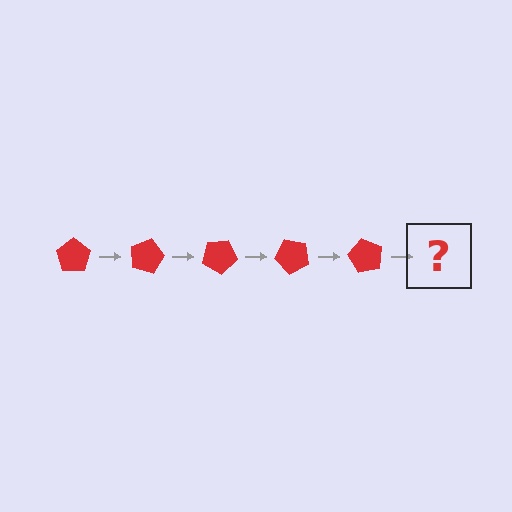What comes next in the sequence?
The next element should be a red pentagon rotated 75 degrees.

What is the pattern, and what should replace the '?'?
The pattern is that the pentagon rotates 15 degrees each step. The '?' should be a red pentagon rotated 75 degrees.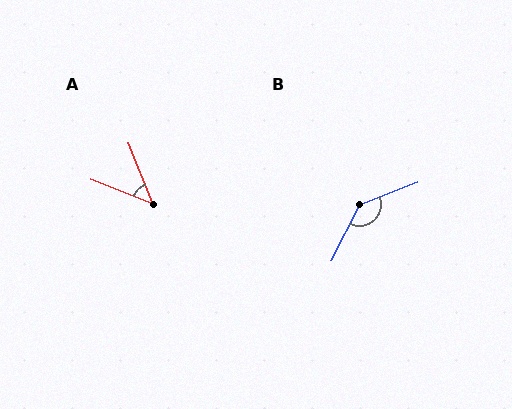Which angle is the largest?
B, at approximately 139 degrees.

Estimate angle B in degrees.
Approximately 139 degrees.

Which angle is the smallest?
A, at approximately 47 degrees.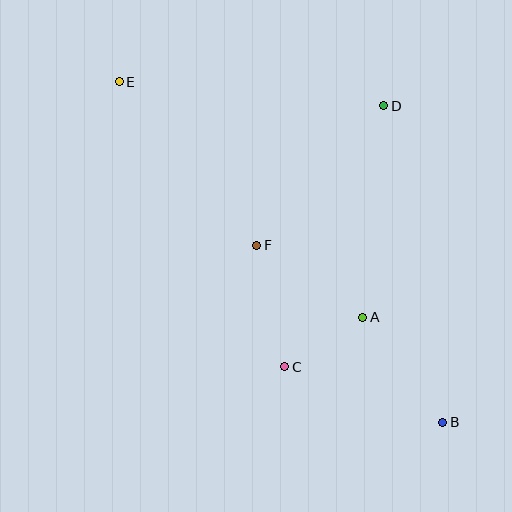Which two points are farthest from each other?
Points B and E are farthest from each other.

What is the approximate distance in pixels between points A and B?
The distance between A and B is approximately 132 pixels.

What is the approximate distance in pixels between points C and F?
The distance between C and F is approximately 125 pixels.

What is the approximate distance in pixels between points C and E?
The distance between C and E is approximately 329 pixels.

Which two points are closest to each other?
Points A and C are closest to each other.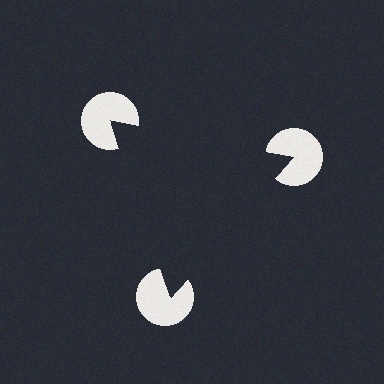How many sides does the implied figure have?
3 sides.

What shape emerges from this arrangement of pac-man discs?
An illusory triangle — its edges are inferred from the aligned wedge cuts in the pac-man discs, not physically drawn.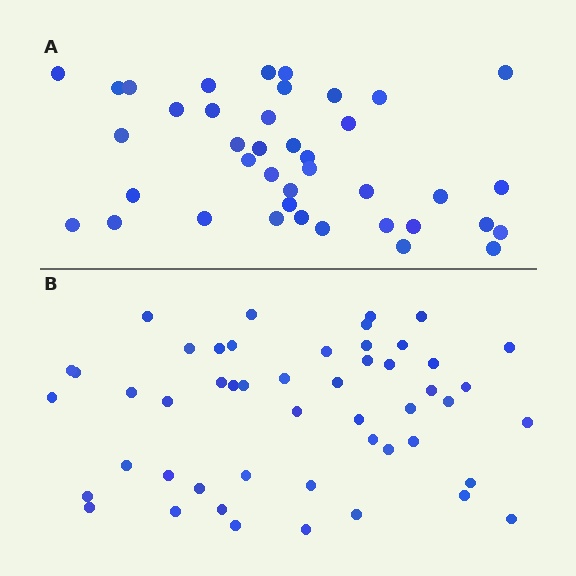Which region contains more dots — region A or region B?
Region B (the bottom region) has more dots.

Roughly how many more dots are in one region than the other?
Region B has roughly 10 or so more dots than region A.